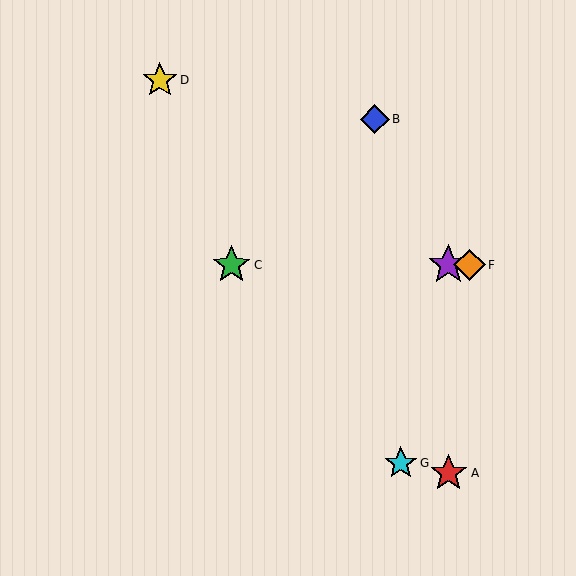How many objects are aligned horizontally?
3 objects (C, E, F) are aligned horizontally.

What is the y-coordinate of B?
Object B is at y≈119.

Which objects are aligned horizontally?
Objects C, E, F are aligned horizontally.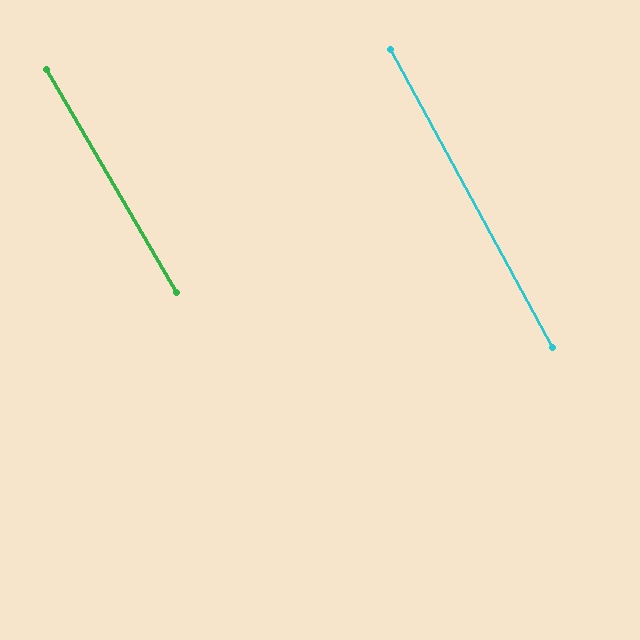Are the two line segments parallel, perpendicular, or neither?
Parallel — their directions differ by only 1.9°.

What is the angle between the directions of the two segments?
Approximately 2 degrees.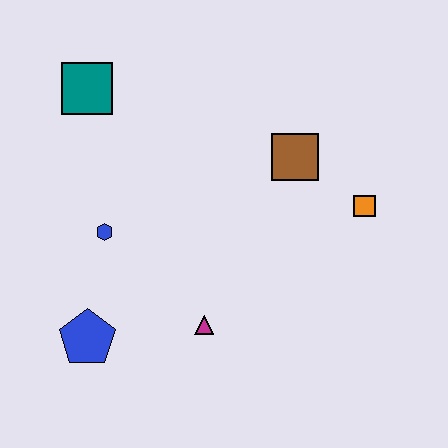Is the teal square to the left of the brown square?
Yes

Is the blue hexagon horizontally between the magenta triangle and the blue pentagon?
Yes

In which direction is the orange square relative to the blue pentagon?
The orange square is to the right of the blue pentagon.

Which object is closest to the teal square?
The blue hexagon is closest to the teal square.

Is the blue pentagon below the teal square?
Yes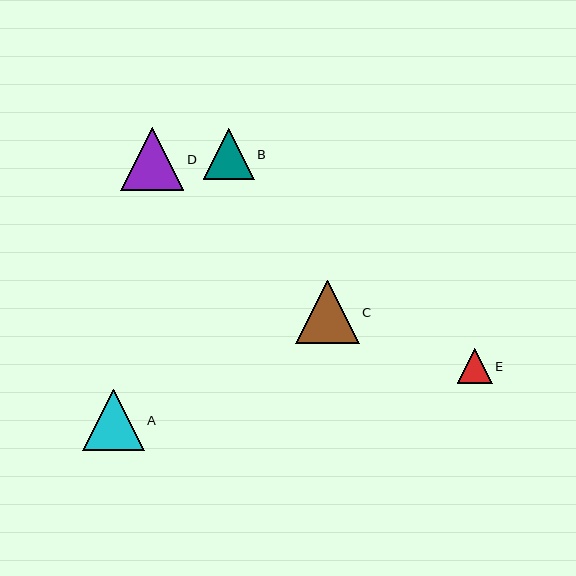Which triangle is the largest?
Triangle C is the largest with a size of approximately 64 pixels.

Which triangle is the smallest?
Triangle E is the smallest with a size of approximately 35 pixels.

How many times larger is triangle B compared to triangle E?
Triangle B is approximately 1.5 times the size of triangle E.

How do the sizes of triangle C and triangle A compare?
Triangle C and triangle A are approximately the same size.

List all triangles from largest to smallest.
From largest to smallest: C, D, A, B, E.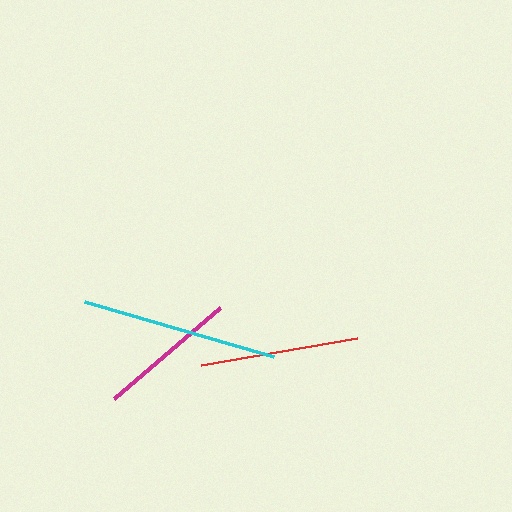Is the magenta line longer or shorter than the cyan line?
The cyan line is longer than the magenta line.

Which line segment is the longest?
The cyan line is the longest at approximately 197 pixels.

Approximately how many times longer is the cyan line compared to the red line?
The cyan line is approximately 1.2 times the length of the red line.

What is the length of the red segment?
The red segment is approximately 158 pixels long.